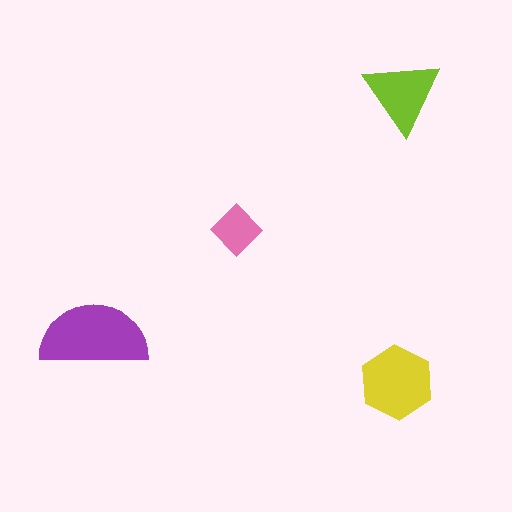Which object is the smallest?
The pink diamond.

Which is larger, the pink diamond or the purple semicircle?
The purple semicircle.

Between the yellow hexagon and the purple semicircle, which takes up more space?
The purple semicircle.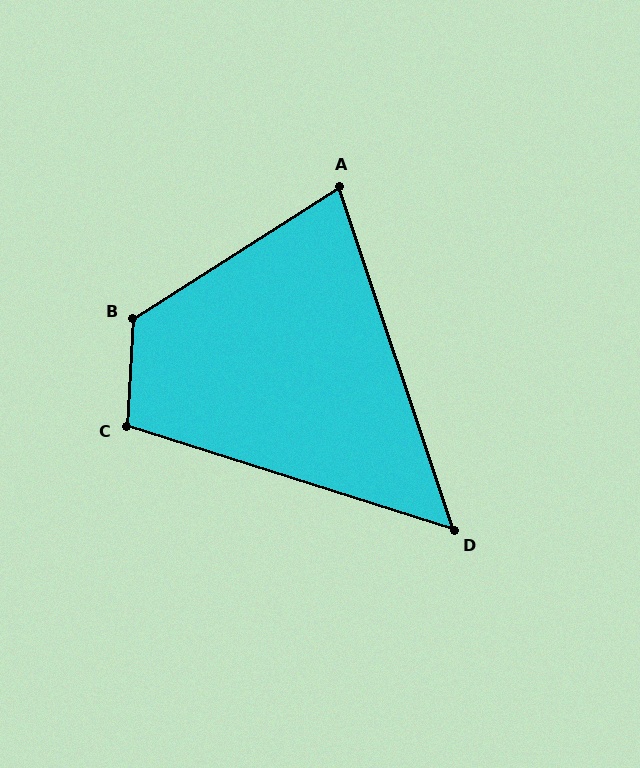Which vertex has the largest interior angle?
B, at approximately 126 degrees.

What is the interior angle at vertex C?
Approximately 104 degrees (obtuse).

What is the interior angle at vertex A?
Approximately 76 degrees (acute).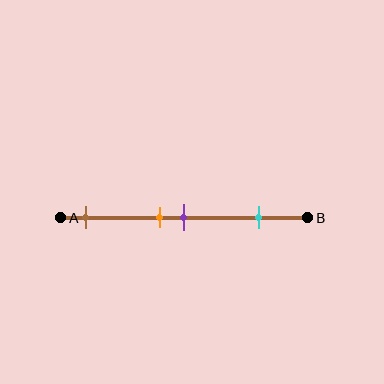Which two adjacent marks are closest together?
The orange and purple marks are the closest adjacent pair.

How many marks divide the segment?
There are 4 marks dividing the segment.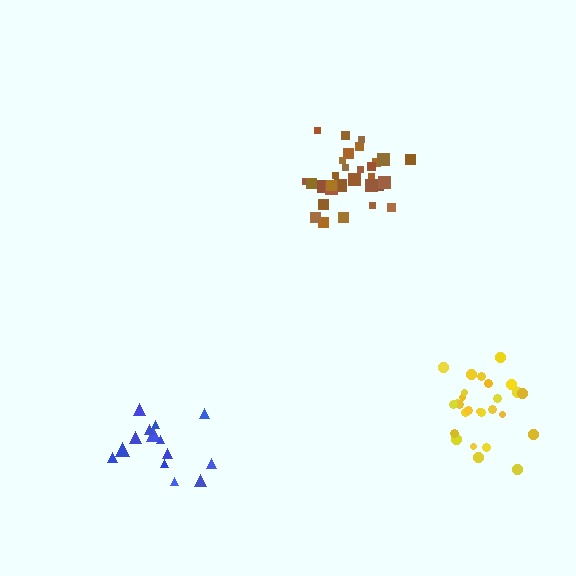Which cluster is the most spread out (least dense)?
Blue.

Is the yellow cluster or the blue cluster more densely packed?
Yellow.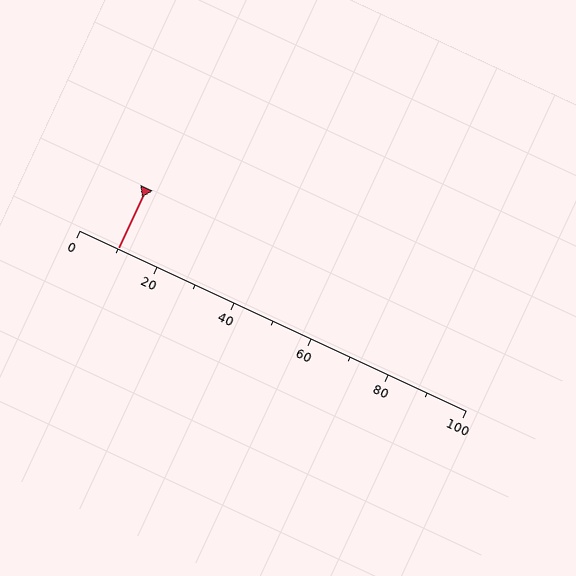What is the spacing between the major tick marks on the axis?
The major ticks are spaced 20 apart.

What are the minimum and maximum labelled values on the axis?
The axis runs from 0 to 100.